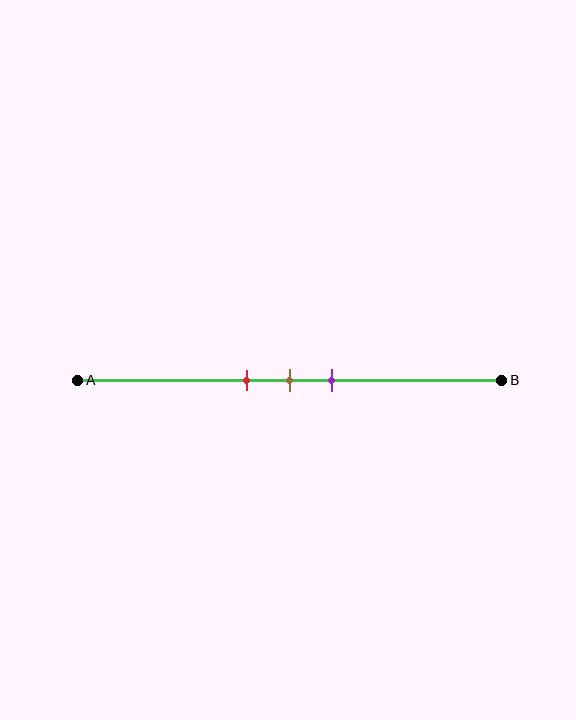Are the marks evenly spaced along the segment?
Yes, the marks are approximately evenly spaced.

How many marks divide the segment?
There are 3 marks dividing the segment.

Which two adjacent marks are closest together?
The red and brown marks are the closest adjacent pair.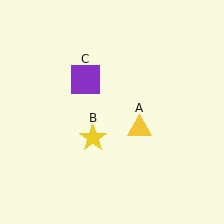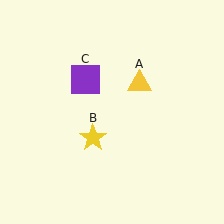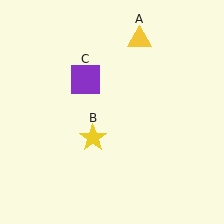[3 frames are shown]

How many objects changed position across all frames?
1 object changed position: yellow triangle (object A).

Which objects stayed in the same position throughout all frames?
Yellow star (object B) and purple square (object C) remained stationary.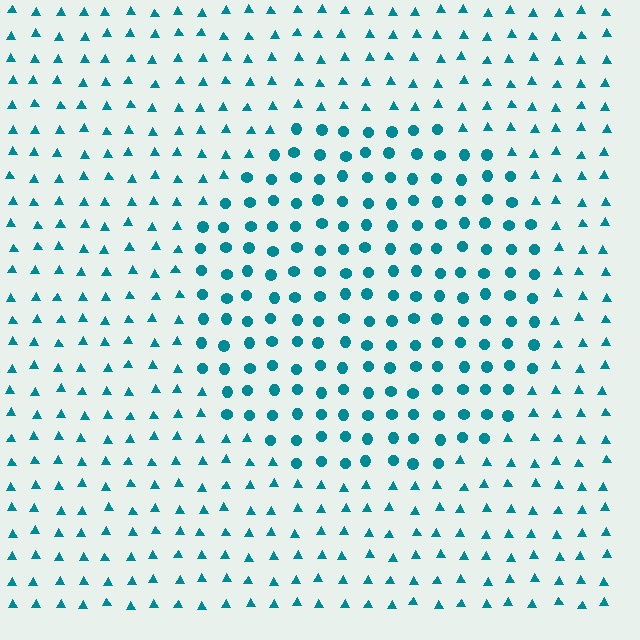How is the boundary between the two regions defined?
The boundary is defined by a change in element shape: circles inside vs. triangles outside. All elements share the same color and spacing.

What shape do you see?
I see a circle.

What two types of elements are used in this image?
The image uses circles inside the circle region and triangles outside it.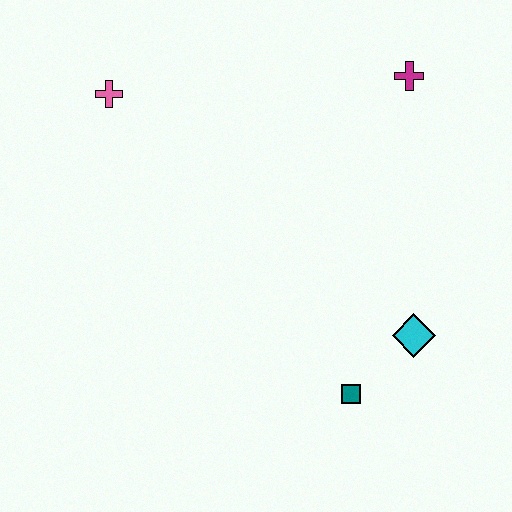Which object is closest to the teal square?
The cyan diamond is closest to the teal square.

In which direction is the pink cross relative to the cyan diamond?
The pink cross is to the left of the cyan diamond.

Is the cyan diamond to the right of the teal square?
Yes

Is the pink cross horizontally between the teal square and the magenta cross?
No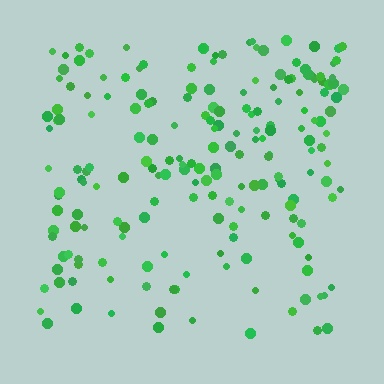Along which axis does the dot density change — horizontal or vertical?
Vertical.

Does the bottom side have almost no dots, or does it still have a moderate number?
Still a moderate number, just noticeably fewer than the top.